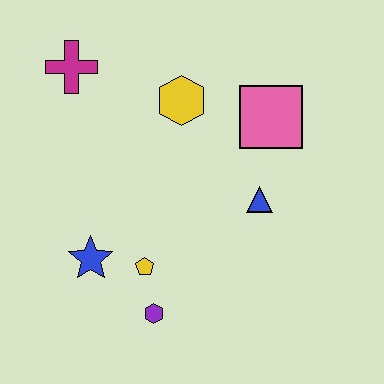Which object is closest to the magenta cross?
The yellow hexagon is closest to the magenta cross.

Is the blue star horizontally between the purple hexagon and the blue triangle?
No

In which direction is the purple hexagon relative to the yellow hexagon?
The purple hexagon is below the yellow hexagon.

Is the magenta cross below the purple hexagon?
No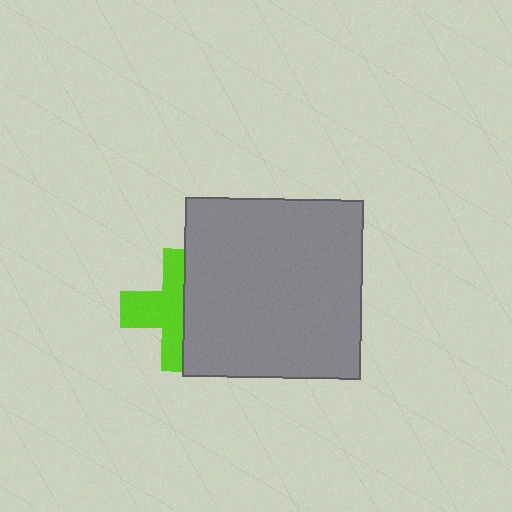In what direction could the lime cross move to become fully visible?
The lime cross could move left. That would shift it out from behind the gray square entirely.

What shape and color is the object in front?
The object in front is a gray square.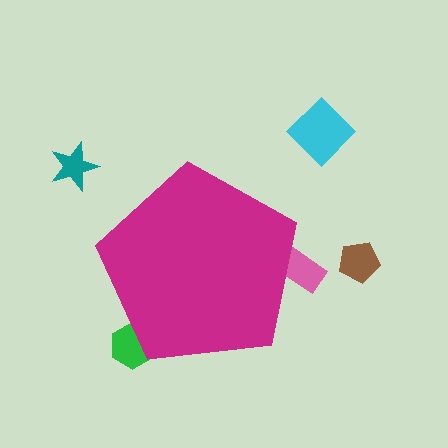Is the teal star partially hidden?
No, the teal star is fully visible.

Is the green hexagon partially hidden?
Yes, the green hexagon is partially hidden behind the magenta pentagon.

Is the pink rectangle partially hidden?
Yes, the pink rectangle is partially hidden behind the magenta pentagon.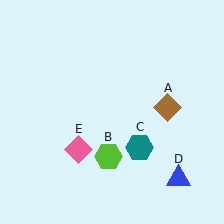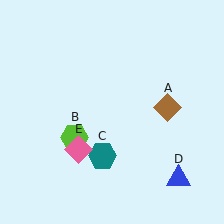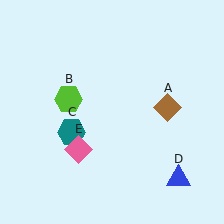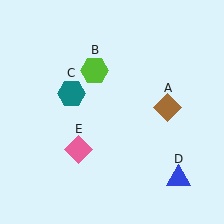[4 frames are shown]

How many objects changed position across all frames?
2 objects changed position: lime hexagon (object B), teal hexagon (object C).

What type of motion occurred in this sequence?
The lime hexagon (object B), teal hexagon (object C) rotated clockwise around the center of the scene.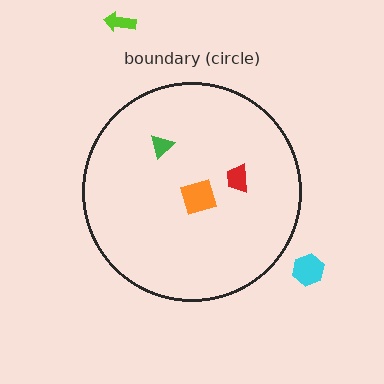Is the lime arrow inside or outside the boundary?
Outside.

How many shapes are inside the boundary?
3 inside, 2 outside.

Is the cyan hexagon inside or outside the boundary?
Outside.